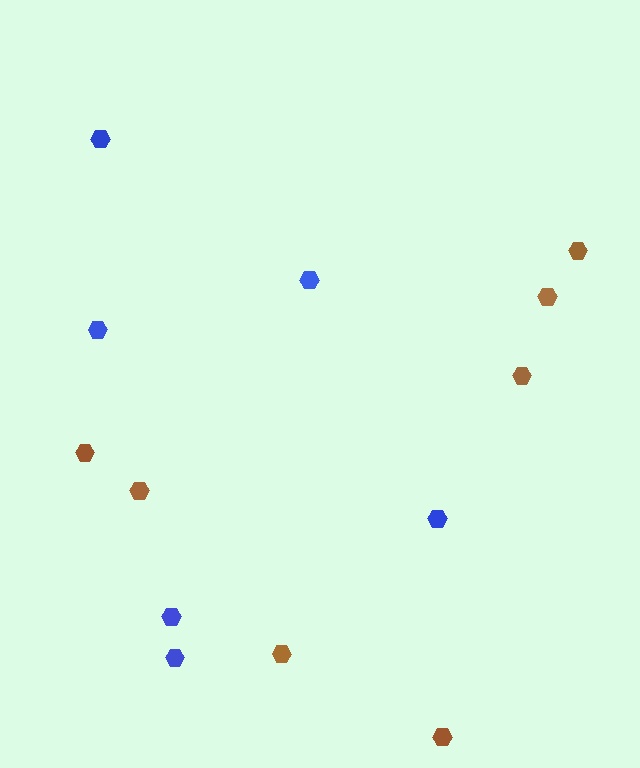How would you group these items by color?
There are 2 groups: one group of brown hexagons (7) and one group of blue hexagons (6).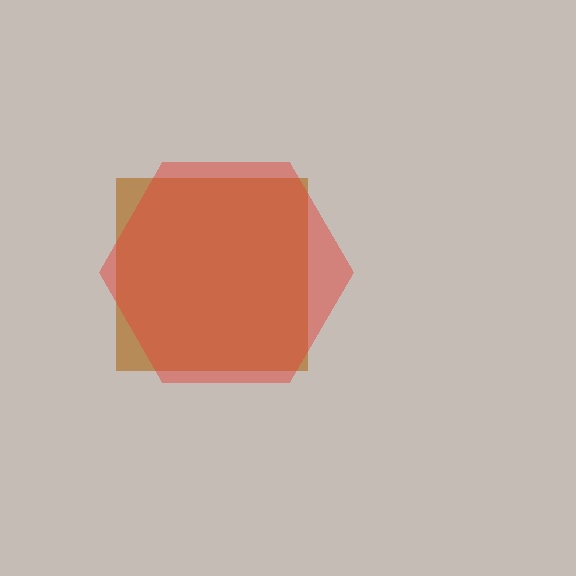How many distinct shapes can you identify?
There are 2 distinct shapes: a brown square, a red hexagon.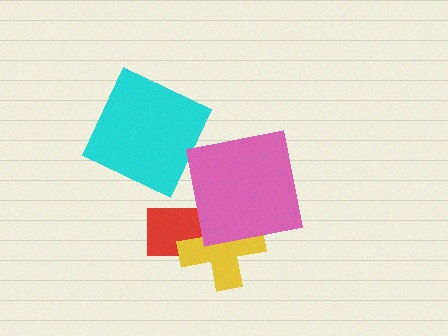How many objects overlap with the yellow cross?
2 objects overlap with the yellow cross.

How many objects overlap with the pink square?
2 objects overlap with the pink square.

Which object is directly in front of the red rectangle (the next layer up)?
The yellow cross is directly in front of the red rectangle.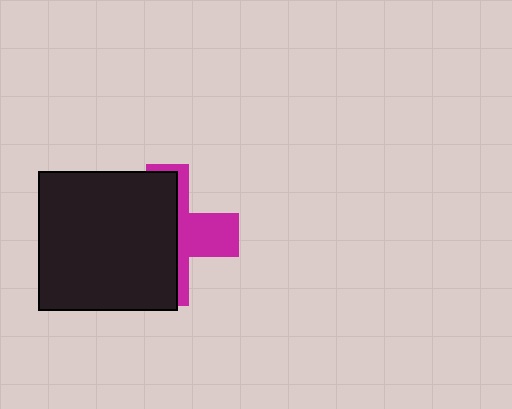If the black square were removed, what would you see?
You would see the complete magenta cross.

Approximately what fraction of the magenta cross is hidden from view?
Roughly 61% of the magenta cross is hidden behind the black square.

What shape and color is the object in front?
The object in front is a black square.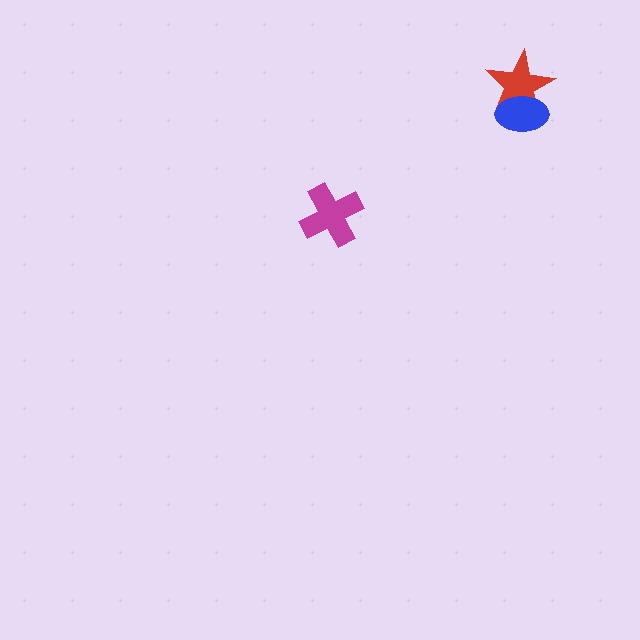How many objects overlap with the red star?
1 object overlaps with the red star.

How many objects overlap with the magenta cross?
0 objects overlap with the magenta cross.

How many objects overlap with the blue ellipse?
1 object overlaps with the blue ellipse.